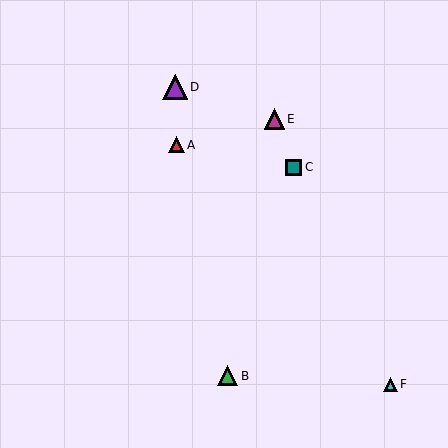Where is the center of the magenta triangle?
The center of the magenta triangle is at (274, 119).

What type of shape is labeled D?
Shape D is a purple triangle.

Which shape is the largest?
The purple triangle (labeled D) is the largest.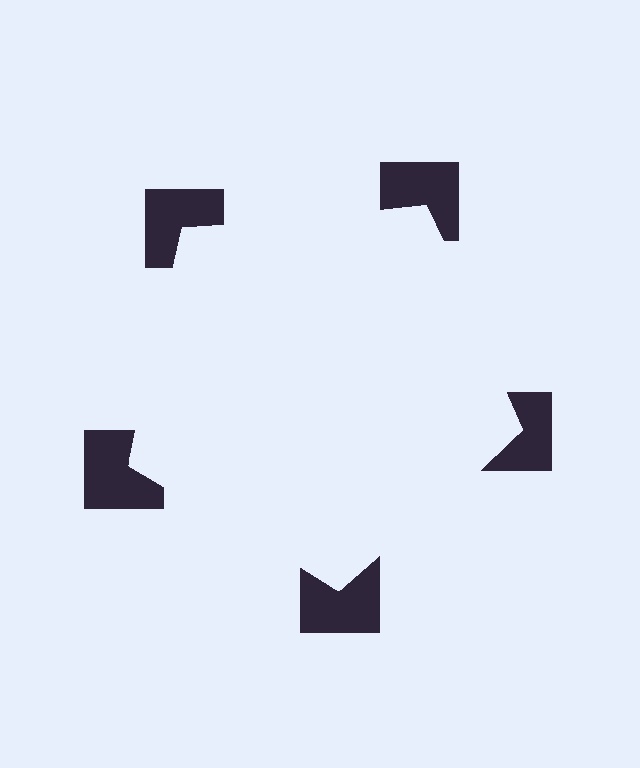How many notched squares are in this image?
There are 5 — one at each vertex of the illusory pentagon.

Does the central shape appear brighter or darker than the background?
It typically appears slightly brighter than the background, even though no actual brightness change is drawn.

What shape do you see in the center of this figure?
An illusory pentagon — its edges are inferred from the aligned wedge cuts in the notched squares, not physically drawn.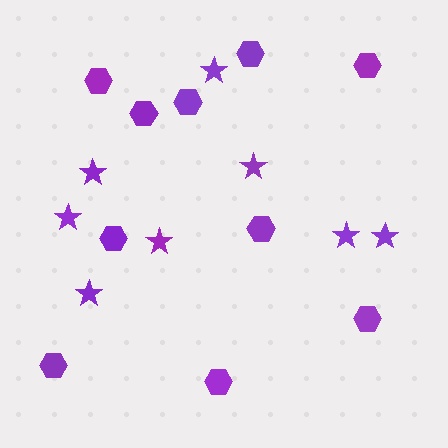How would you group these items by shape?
There are 2 groups: one group of stars (8) and one group of hexagons (10).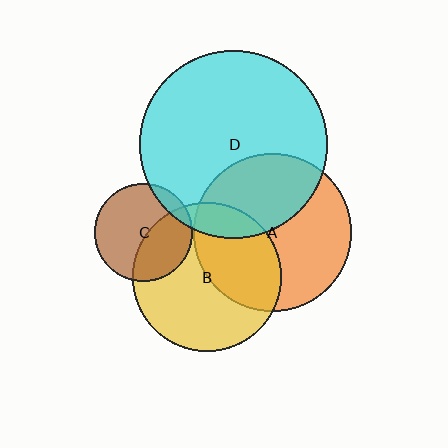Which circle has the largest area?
Circle D (cyan).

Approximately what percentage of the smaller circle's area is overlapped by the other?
Approximately 40%.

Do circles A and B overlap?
Yes.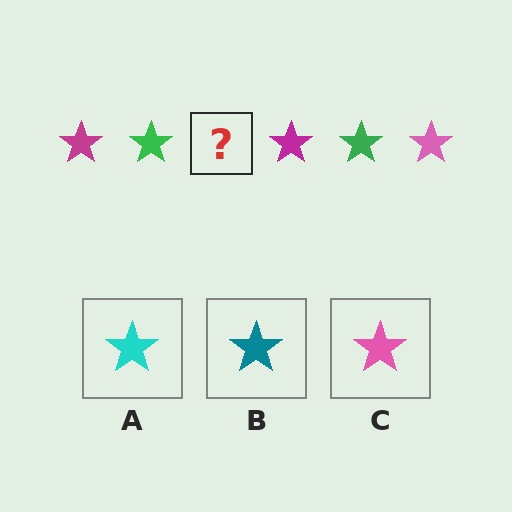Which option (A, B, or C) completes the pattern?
C.